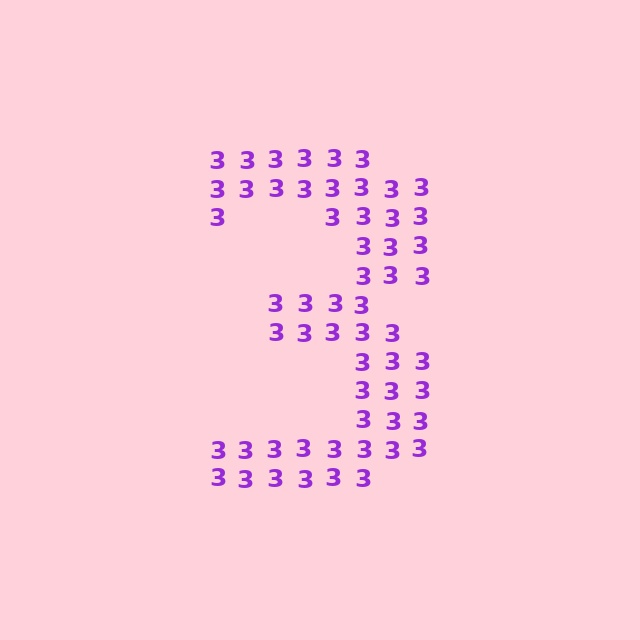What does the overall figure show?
The overall figure shows the digit 3.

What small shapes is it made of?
It is made of small digit 3's.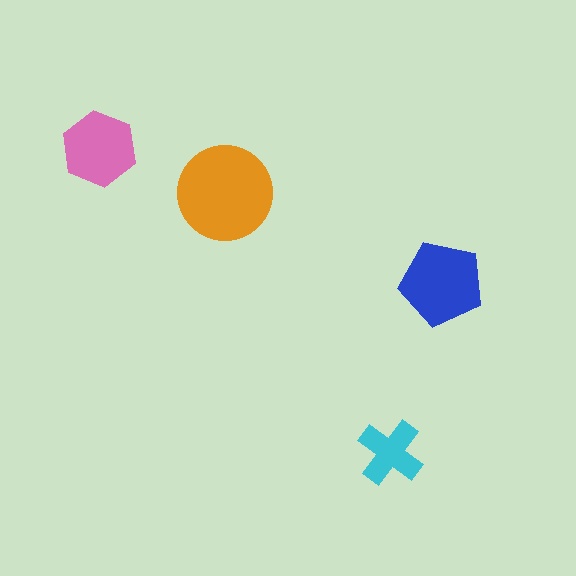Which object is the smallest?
The cyan cross.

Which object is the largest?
The orange circle.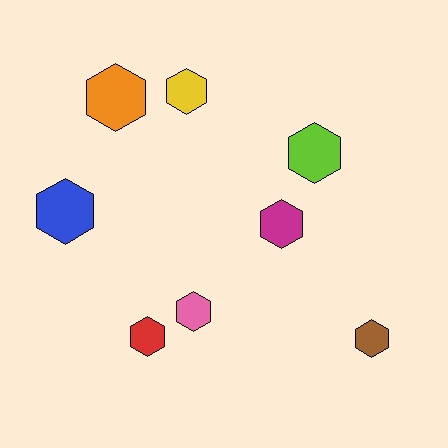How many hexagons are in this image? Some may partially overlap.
There are 8 hexagons.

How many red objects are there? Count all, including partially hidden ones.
There is 1 red object.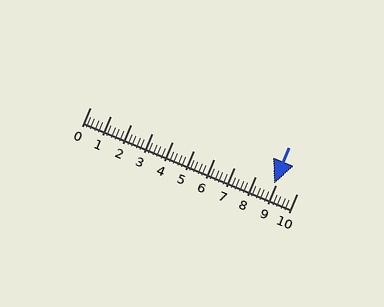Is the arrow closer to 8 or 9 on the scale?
The arrow is closer to 9.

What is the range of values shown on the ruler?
The ruler shows values from 0 to 10.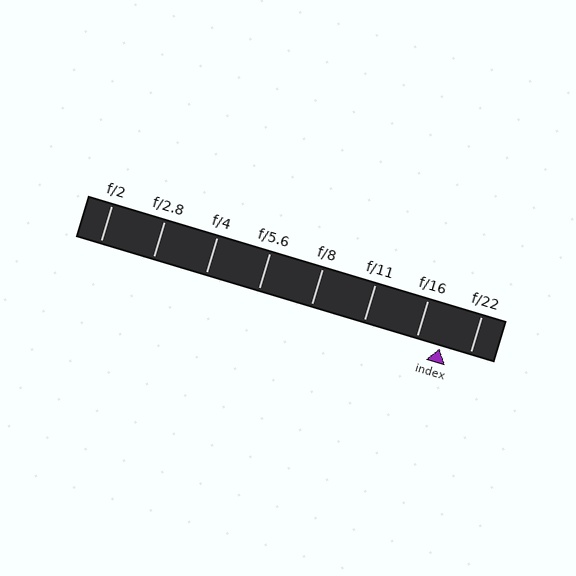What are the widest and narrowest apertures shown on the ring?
The widest aperture shown is f/2 and the narrowest is f/22.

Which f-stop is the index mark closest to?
The index mark is closest to f/16.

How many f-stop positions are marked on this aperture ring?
There are 8 f-stop positions marked.